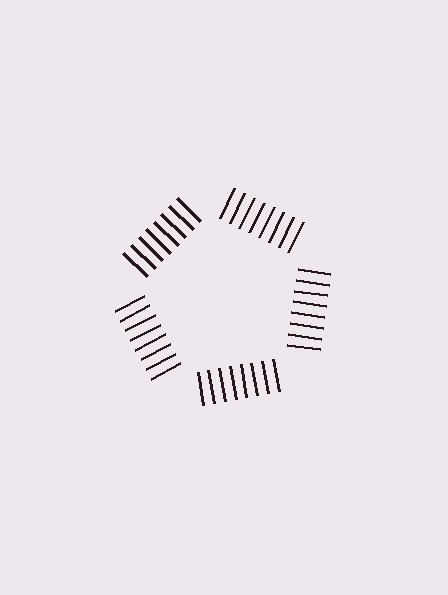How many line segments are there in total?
40 — 8 along each of the 5 edges.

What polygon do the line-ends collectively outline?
An illusory pentagon — the line segments terminate on its edges but no continuous stroke is drawn.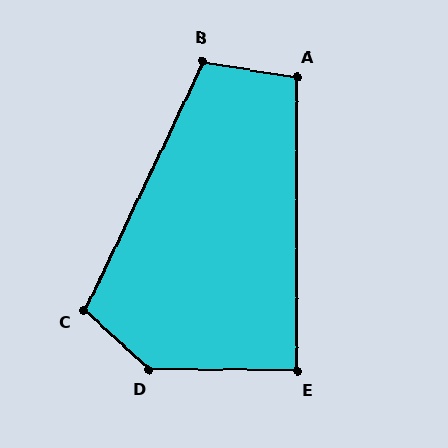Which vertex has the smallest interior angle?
E, at approximately 90 degrees.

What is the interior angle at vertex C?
Approximately 107 degrees (obtuse).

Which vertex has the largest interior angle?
D, at approximately 138 degrees.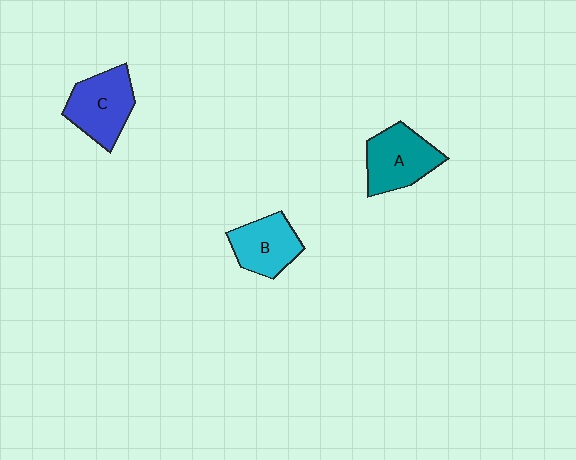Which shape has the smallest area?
Shape B (cyan).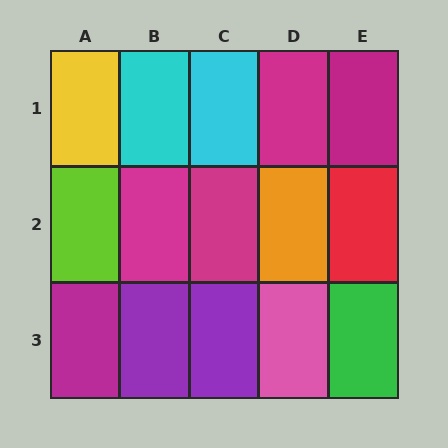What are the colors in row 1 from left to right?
Yellow, cyan, cyan, magenta, magenta.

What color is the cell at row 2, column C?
Magenta.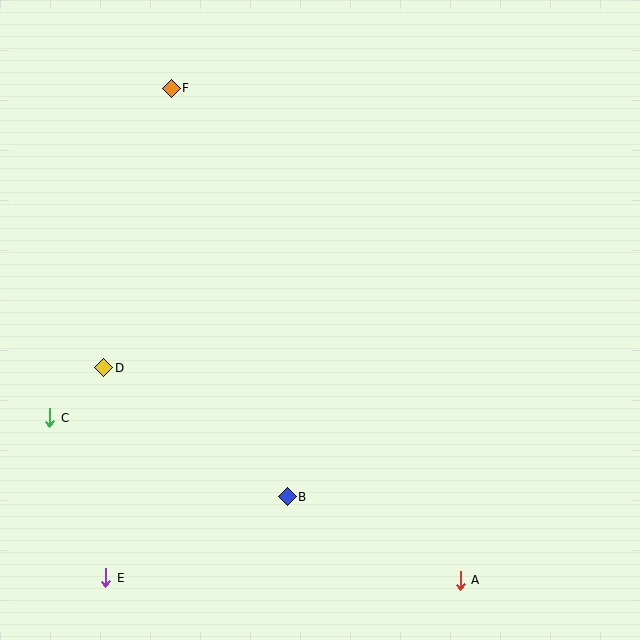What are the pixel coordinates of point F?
Point F is at (171, 88).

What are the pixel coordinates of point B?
Point B is at (287, 497).